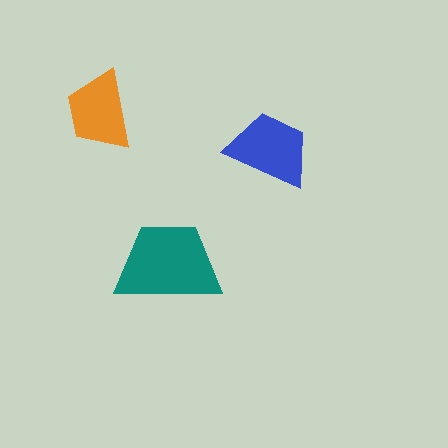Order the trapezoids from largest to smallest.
the teal one, the blue one, the orange one.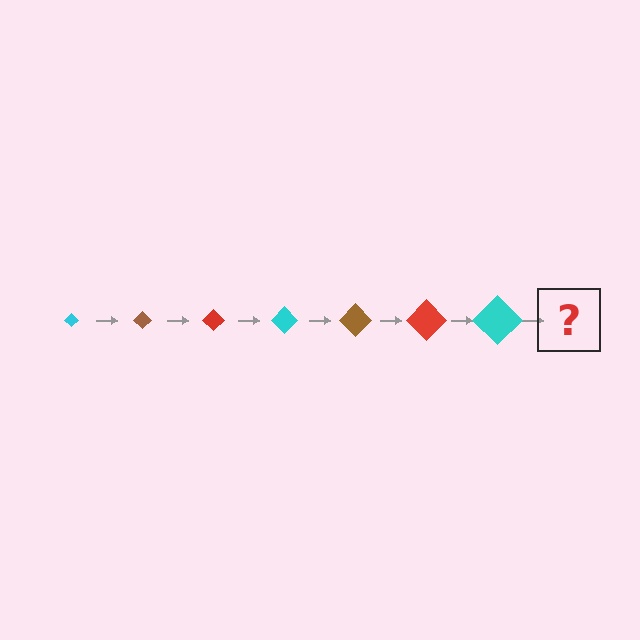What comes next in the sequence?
The next element should be a brown diamond, larger than the previous one.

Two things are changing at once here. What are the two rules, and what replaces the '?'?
The two rules are that the diamond grows larger each step and the color cycles through cyan, brown, and red. The '?' should be a brown diamond, larger than the previous one.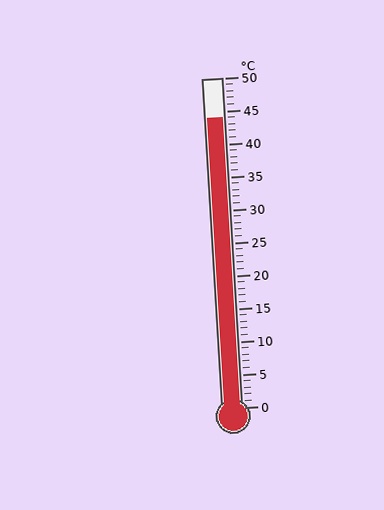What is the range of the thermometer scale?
The thermometer scale ranges from 0°C to 50°C.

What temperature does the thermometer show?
The thermometer shows approximately 44°C.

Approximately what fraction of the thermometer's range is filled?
The thermometer is filled to approximately 90% of its range.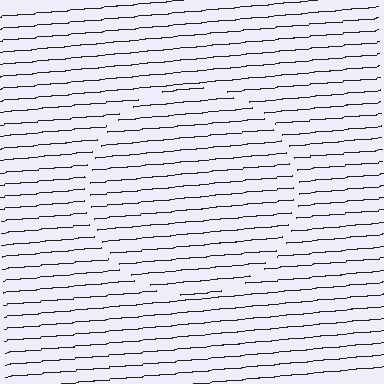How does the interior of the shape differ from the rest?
The interior of the shape contains the same grating, shifted by half a period — the contour is defined by the phase discontinuity where line-ends from the inner and outer gratings abut.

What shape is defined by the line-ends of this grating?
An illusory circle. The interior of the shape contains the same grating, shifted by half a period — the contour is defined by the phase discontinuity where line-ends from the inner and outer gratings abut.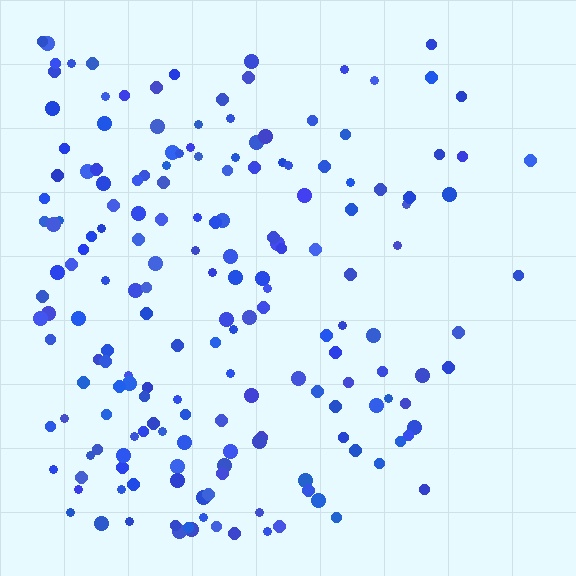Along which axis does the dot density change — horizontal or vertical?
Horizontal.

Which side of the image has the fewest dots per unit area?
The right.